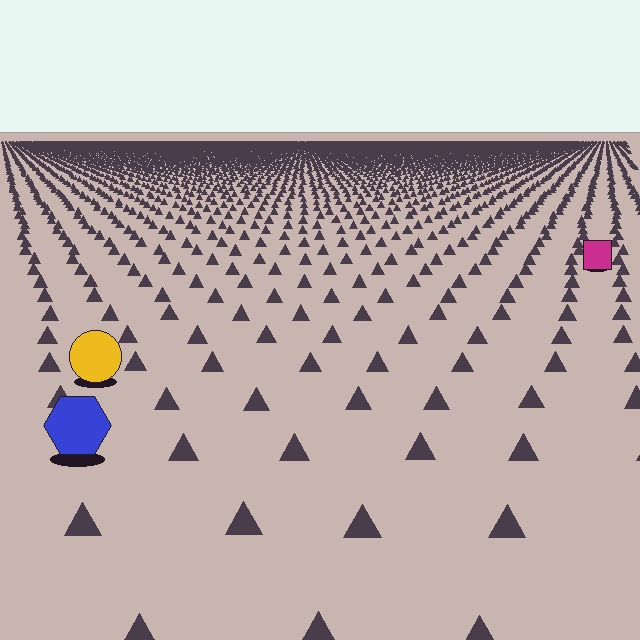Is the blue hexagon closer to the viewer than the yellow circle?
Yes. The blue hexagon is closer — you can tell from the texture gradient: the ground texture is coarser near it.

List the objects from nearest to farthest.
From nearest to farthest: the blue hexagon, the yellow circle, the magenta square.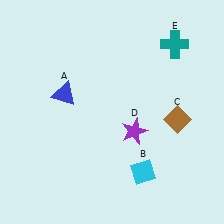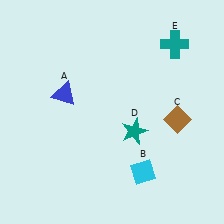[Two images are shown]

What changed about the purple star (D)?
In Image 1, D is purple. In Image 2, it changed to teal.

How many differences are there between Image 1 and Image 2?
There is 1 difference between the two images.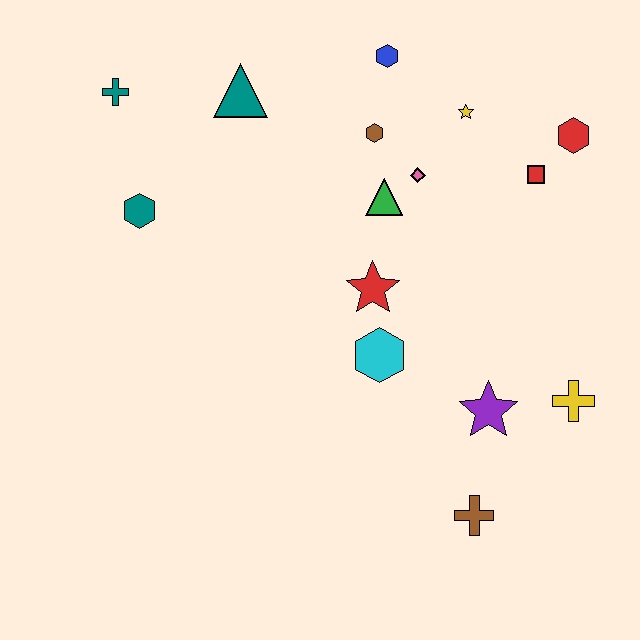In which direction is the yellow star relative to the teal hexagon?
The yellow star is to the right of the teal hexagon.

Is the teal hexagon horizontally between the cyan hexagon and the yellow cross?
No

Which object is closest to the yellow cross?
The purple star is closest to the yellow cross.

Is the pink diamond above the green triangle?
Yes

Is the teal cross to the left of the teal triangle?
Yes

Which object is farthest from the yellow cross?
The teal cross is farthest from the yellow cross.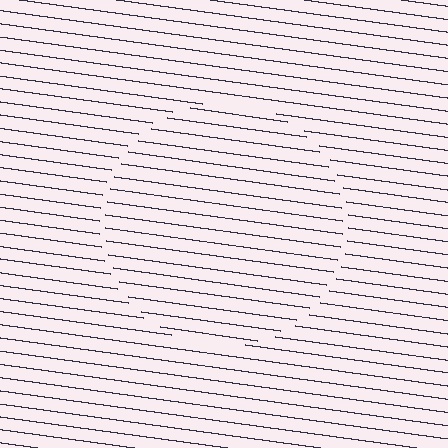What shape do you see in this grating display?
An illusory circle. The interior of the shape contains the same grating, shifted by half a period — the contour is defined by the phase discontinuity where line-ends from the inner and outer gratings abut.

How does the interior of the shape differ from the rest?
The interior of the shape contains the same grating, shifted by half a period — the contour is defined by the phase discontinuity where line-ends from the inner and outer gratings abut.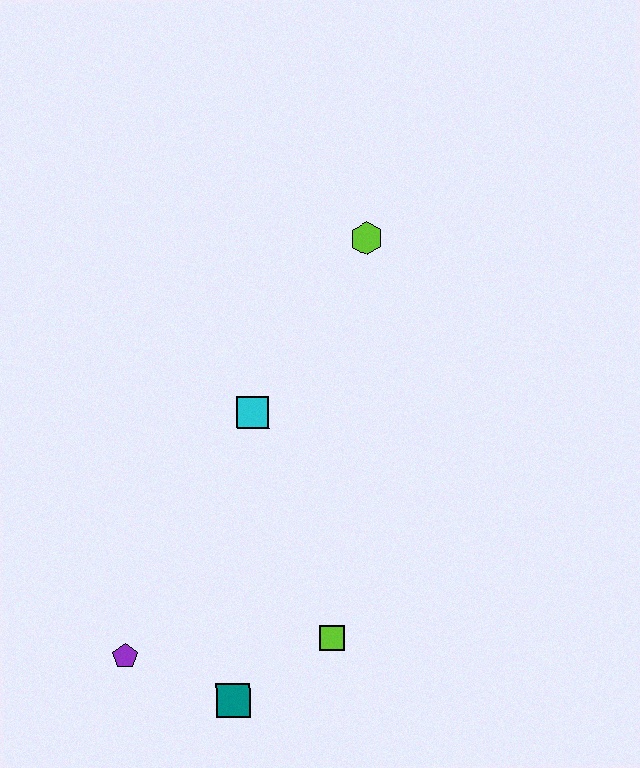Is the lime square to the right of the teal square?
Yes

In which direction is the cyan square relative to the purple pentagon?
The cyan square is above the purple pentagon.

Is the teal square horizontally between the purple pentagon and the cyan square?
Yes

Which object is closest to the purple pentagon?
The teal square is closest to the purple pentagon.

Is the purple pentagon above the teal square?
Yes